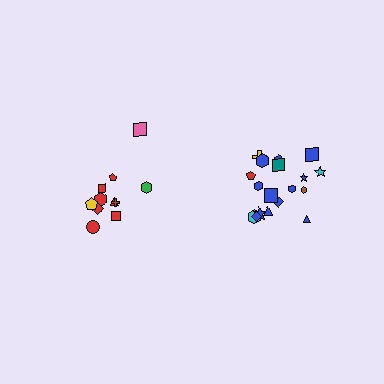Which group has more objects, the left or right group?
The right group.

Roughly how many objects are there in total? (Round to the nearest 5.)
Roughly 30 objects in total.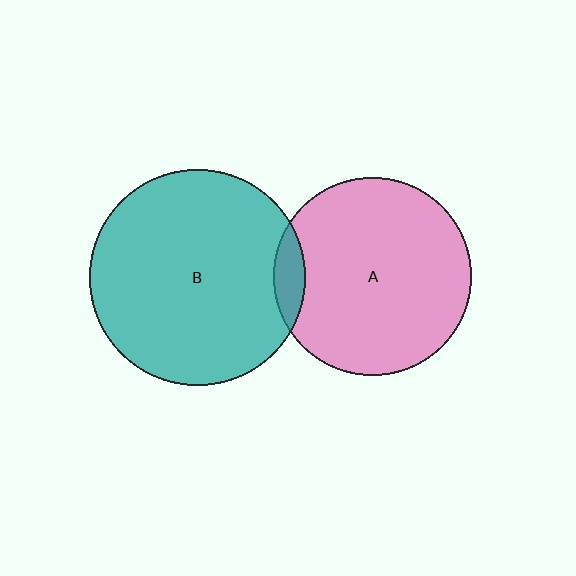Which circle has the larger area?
Circle B (teal).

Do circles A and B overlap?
Yes.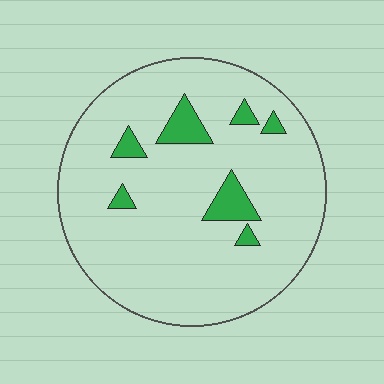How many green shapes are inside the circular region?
7.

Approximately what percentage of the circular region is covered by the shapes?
Approximately 10%.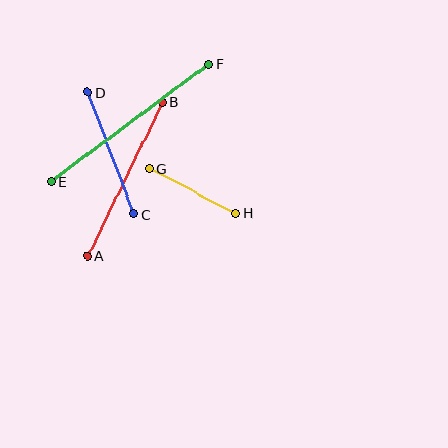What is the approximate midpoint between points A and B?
The midpoint is at approximately (125, 179) pixels.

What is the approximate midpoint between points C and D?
The midpoint is at approximately (111, 153) pixels.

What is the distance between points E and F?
The distance is approximately 197 pixels.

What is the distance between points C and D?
The distance is approximately 130 pixels.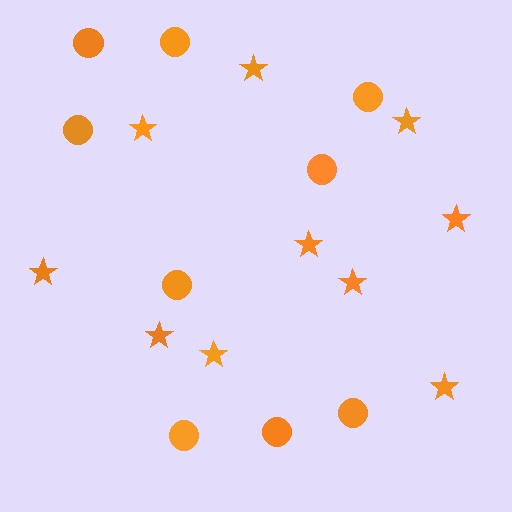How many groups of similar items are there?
There are 2 groups: one group of circles (9) and one group of stars (10).